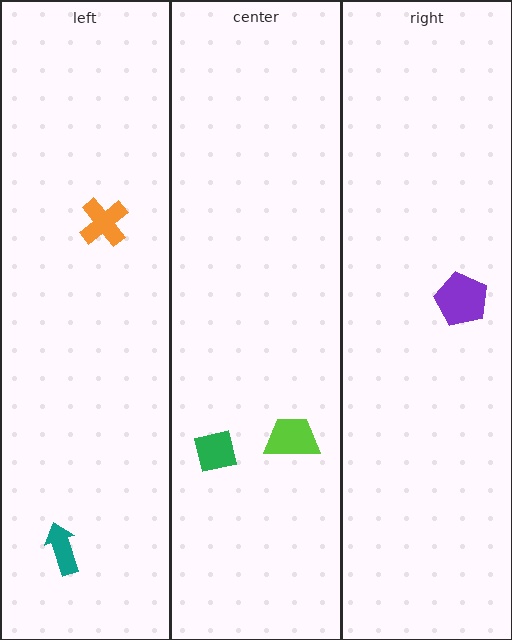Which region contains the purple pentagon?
The right region.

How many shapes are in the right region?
1.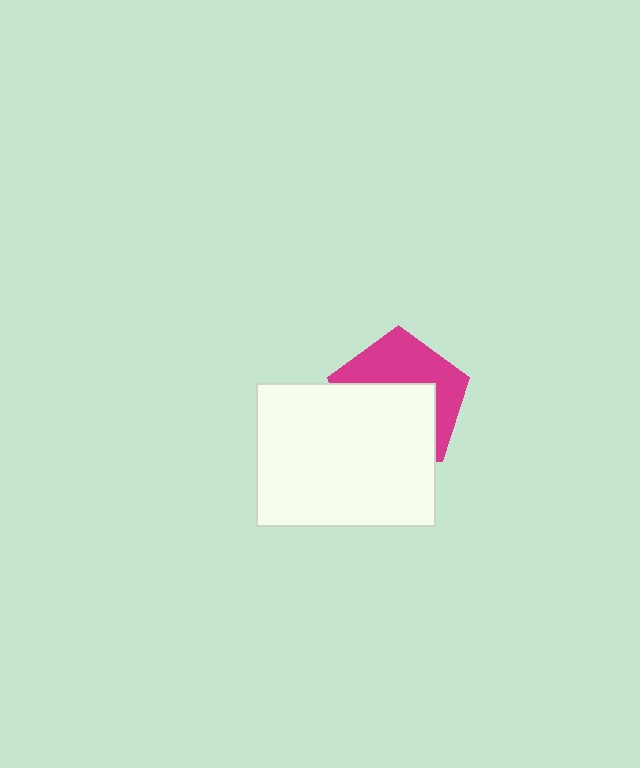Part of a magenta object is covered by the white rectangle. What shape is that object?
It is a pentagon.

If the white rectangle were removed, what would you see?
You would see the complete magenta pentagon.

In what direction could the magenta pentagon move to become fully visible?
The magenta pentagon could move up. That would shift it out from behind the white rectangle entirely.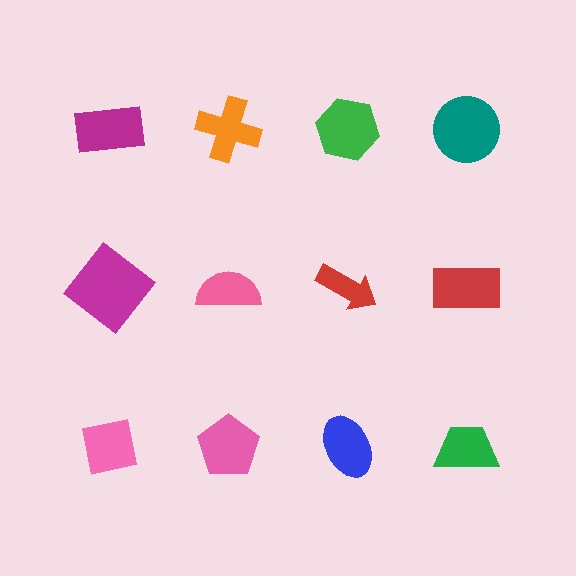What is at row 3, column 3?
A blue ellipse.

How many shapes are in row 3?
4 shapes.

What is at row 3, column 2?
A pink pentagon.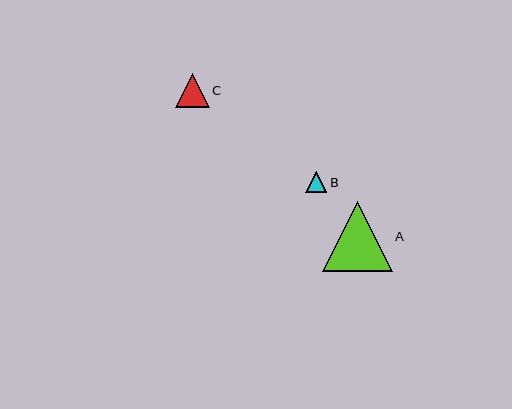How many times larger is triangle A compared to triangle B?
Triangle A is approximately 3.2 times the size of triangle B.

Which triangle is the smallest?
Triangle B is the smallest with a size of approximately 22 pixels.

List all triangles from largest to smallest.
From largest to smallest: A, C, B.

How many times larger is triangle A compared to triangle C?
Triangle A is approximately 2.1 times the size of triangle C.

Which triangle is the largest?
Triangle A is the largest with a size of approximately 69 pixels.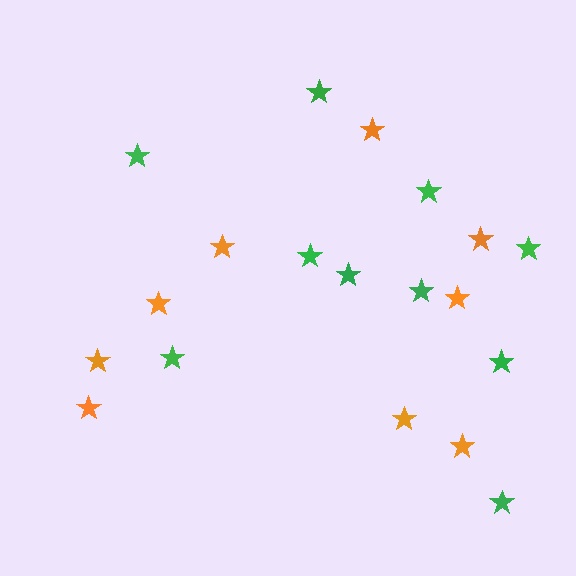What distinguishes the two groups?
There are 2 groups: one group of orange stars (9) and one group of green stars (10).